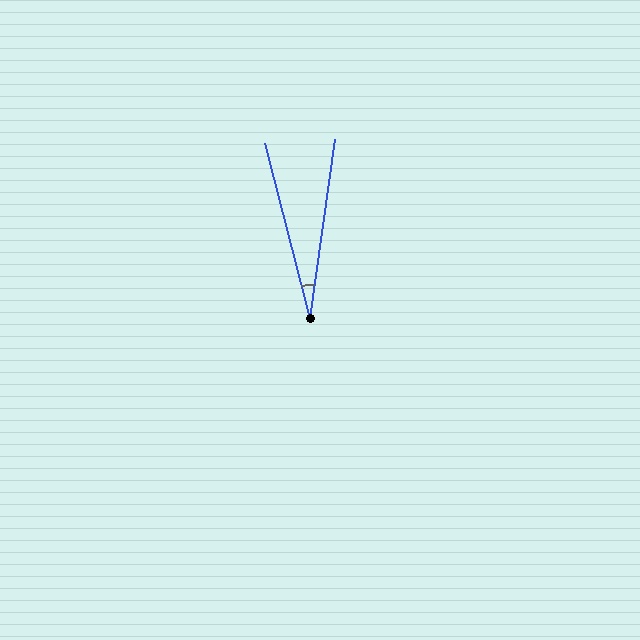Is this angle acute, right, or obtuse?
It is acute.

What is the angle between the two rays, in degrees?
Approximately 22 degrees.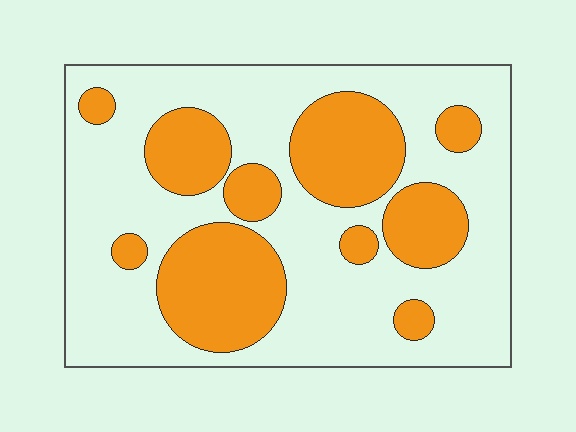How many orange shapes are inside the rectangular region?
10.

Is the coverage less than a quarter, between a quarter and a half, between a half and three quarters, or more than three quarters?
Between a quarter and a half.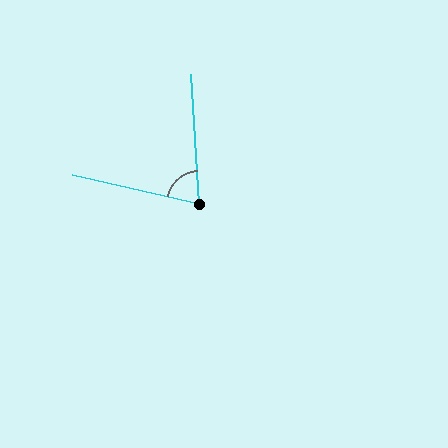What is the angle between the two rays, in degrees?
Approximately 74 degrees.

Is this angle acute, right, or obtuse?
It is acute.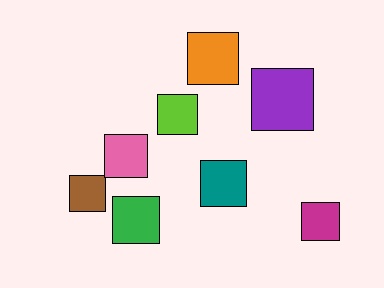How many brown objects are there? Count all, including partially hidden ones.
There is 1 brown object.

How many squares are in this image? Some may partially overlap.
There are 8 squares.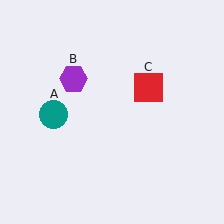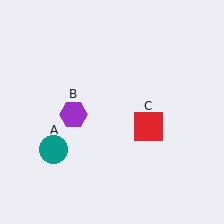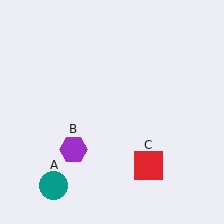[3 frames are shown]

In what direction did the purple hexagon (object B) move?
The purple hexagon (object B) moved down.